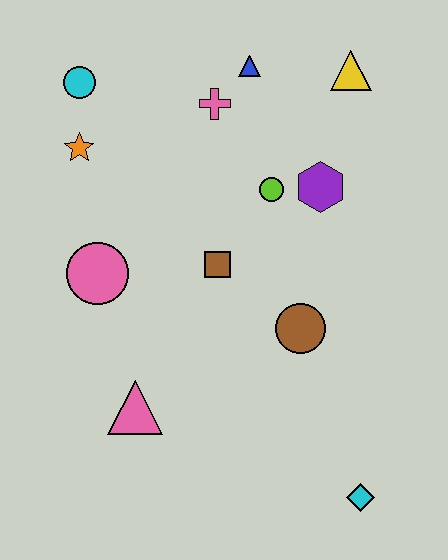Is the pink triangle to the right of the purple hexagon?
No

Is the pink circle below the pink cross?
Yes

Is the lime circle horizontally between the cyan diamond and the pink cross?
Yes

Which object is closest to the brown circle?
The brown square is closest to the brown circle.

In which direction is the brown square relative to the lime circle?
The brown square is below the lime circle.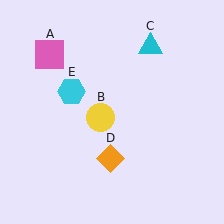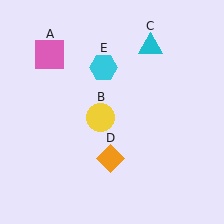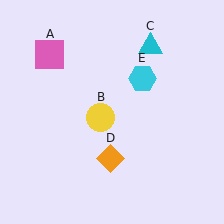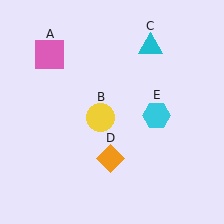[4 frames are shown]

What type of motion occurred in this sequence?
The cyan hexagon (object E) rotated clockwise around the center of the scene.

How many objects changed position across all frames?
1 object changed position: cyan hexagon (object E).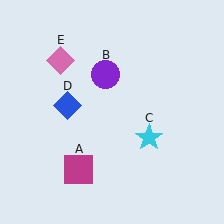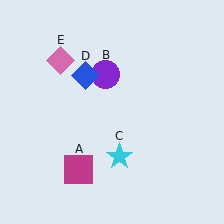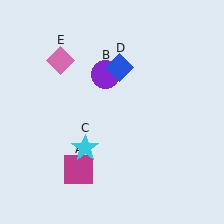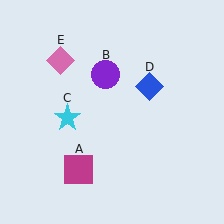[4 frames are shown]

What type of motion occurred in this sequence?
The cyan star (object C), blue diamond (object D) rotated clockwise around the center of the scene.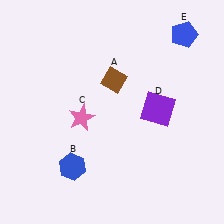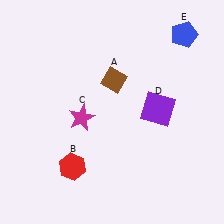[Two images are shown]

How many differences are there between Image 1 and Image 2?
There are 2 differences between the two images.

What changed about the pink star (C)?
In Image 1, C is pink. In Image 2, it changed to magenta.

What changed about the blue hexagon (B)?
In Image 1, B is blue. In Image 2, it changed to red.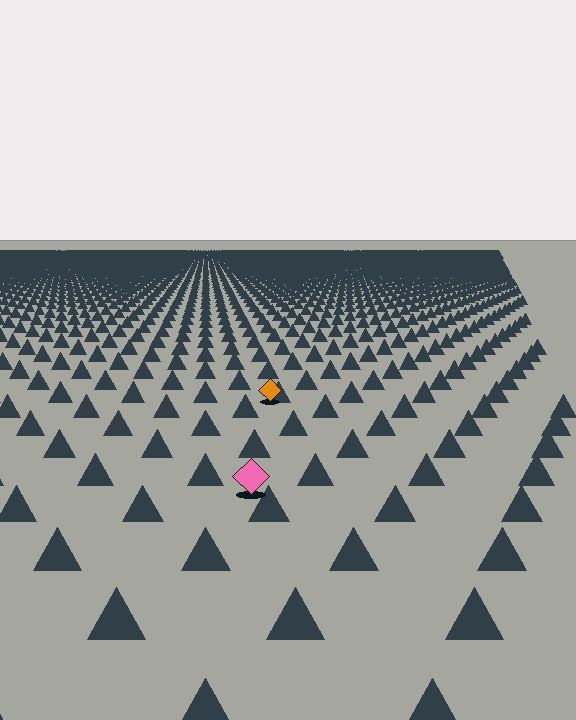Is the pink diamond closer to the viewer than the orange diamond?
Yes. The pink diamond is closer — you can tell from the texture gradient: the ground texture is coarser near it.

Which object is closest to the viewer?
The pink diamond is closest. The texture marks near it are larger and more spread out.